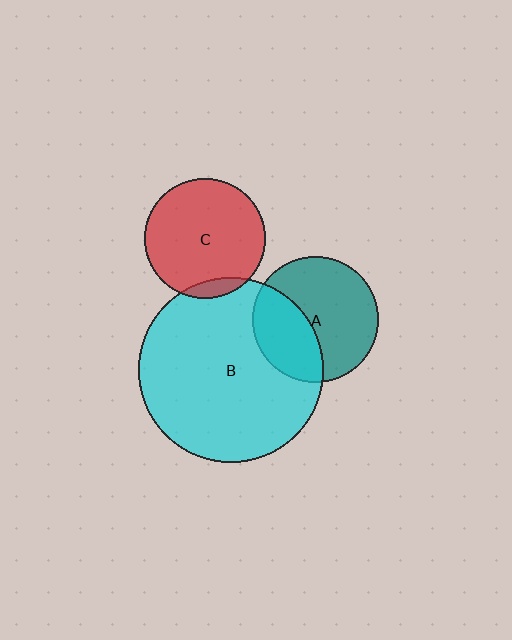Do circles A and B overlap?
Yes.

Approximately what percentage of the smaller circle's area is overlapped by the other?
Approximately 35%.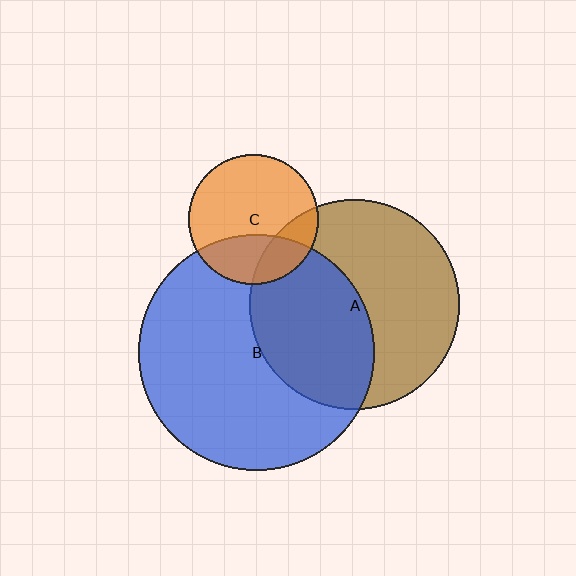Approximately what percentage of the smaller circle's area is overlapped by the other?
Approximately 20%.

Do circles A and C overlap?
Yes.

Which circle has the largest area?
Circle B (blue).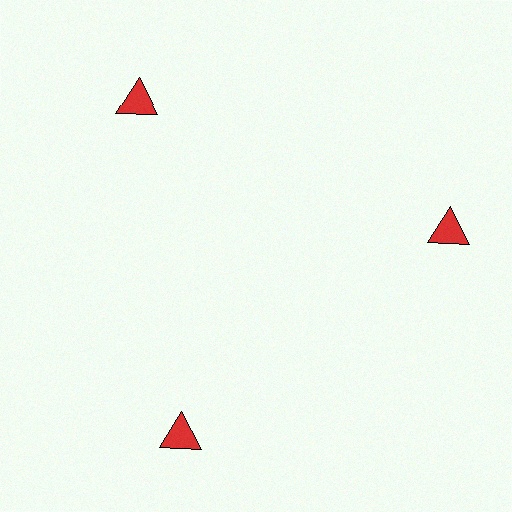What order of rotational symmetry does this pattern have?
This pattern has 3-fold rotational symmetry.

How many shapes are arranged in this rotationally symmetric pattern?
There are 3 shapes, arranged in 3 groups of 1.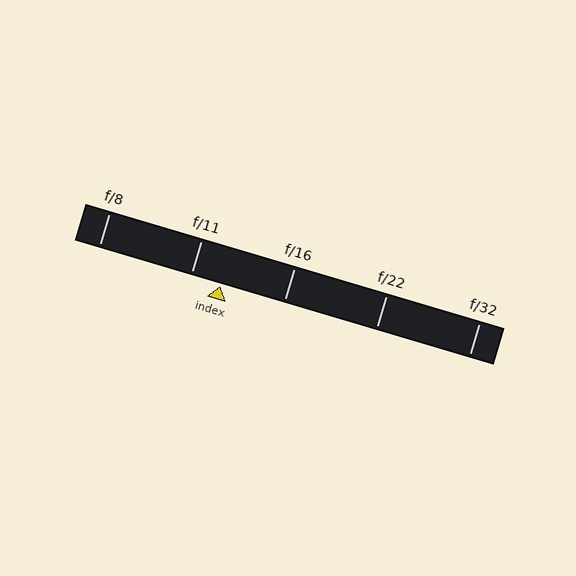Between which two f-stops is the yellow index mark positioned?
The index mark is between f/11 and f/16.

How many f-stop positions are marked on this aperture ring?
There are 5 f-stop positions marked.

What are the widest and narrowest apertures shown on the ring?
The widest aperture shown is f/8 and the narrowest is f/32.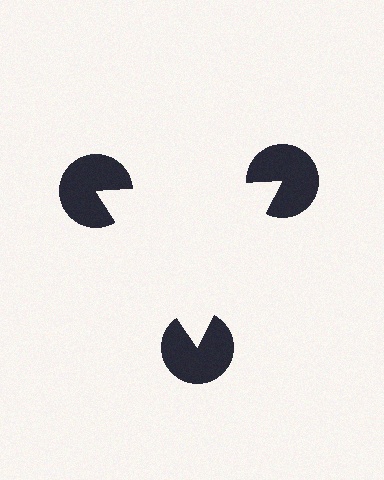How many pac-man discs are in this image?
There are 3 — one at each vertex of the illusory triangle.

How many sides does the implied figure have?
3 sides.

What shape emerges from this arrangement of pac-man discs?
An illusory triangle — its edges are inferred from the aligned wedge cuts in the pac-man discs, not physically drawn.